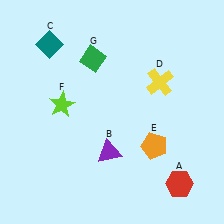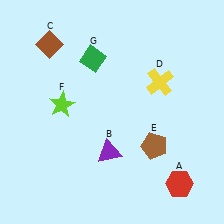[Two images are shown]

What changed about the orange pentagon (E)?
In Image 1, E is orange. In Image 2, it changed to brown.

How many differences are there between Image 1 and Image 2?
There are 2 differences between the two images.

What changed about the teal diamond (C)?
In Image 1, C is teal. In Image 2, it changed to brown.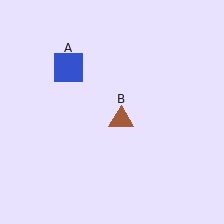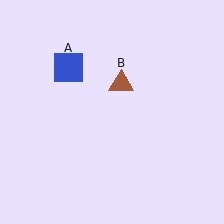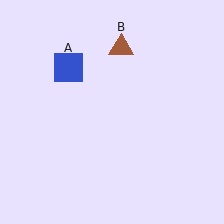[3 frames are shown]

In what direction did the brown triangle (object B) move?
The brown triangle (object B) moved up.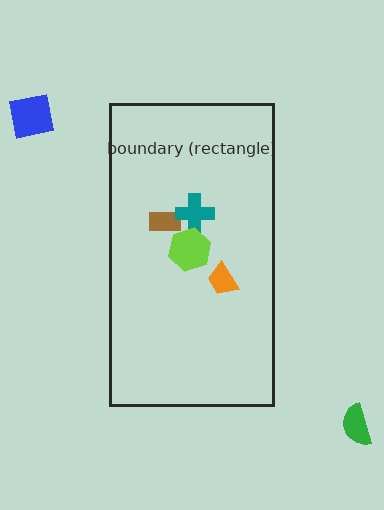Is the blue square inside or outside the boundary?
Outside.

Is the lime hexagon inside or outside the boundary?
Inside.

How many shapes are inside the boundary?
4 inside, 2 outside.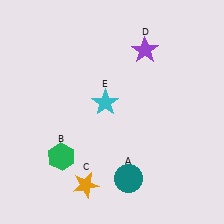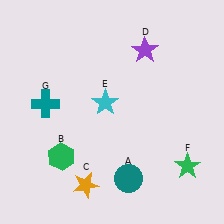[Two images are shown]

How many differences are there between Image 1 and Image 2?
There are 2 differences between the two images.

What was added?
A green star (F), a teal cross (G) were added in Image 2.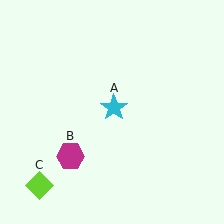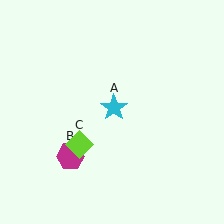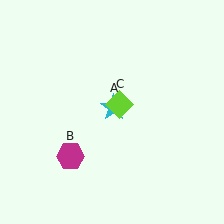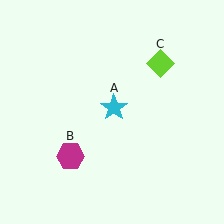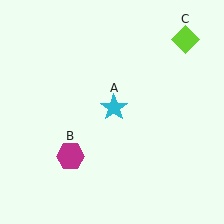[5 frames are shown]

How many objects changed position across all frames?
1 object changed position: lime diamond (object C).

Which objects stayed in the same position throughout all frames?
Cyan star (object A) and magenta hexagon (object B) remained stationary.